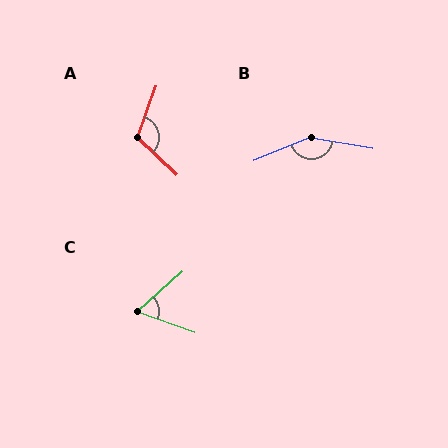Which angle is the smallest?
C, at approximately 62 degrees.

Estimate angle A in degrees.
Approximately 114 degrees.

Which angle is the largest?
B, at approximately 148 degrees.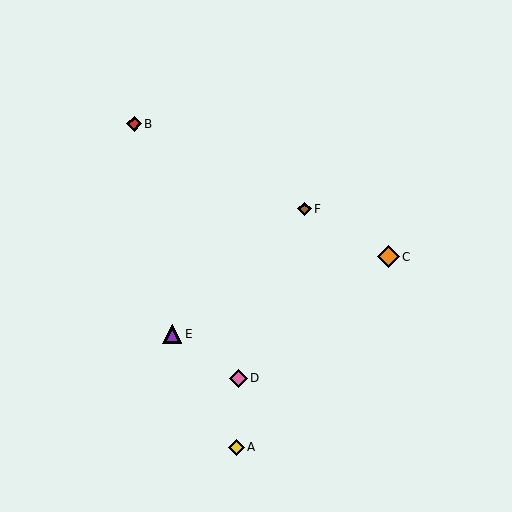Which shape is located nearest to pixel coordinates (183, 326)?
The purple triangle (labeled E) at (172, 334) is nearest to that location.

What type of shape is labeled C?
Shape C is an orange diamond.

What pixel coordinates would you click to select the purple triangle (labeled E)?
Click at (172, 334) to select the purple triangle E.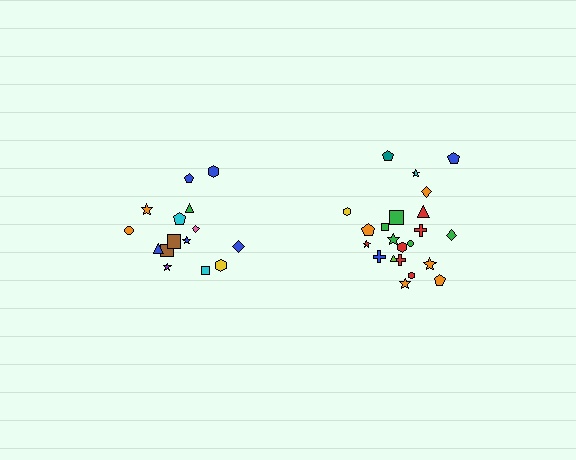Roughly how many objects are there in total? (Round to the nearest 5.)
Roughly 35 objects in total.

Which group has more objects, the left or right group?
The right group.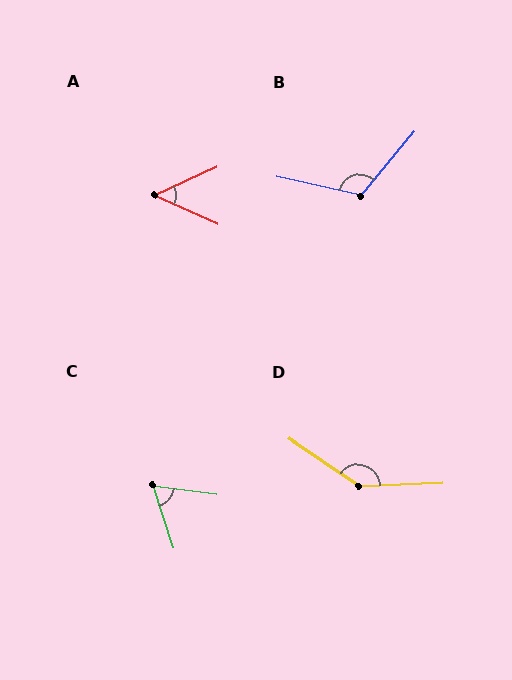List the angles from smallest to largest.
A (49°), C (65°), B (117°), D (144°).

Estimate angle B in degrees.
Approximately 117 degrees.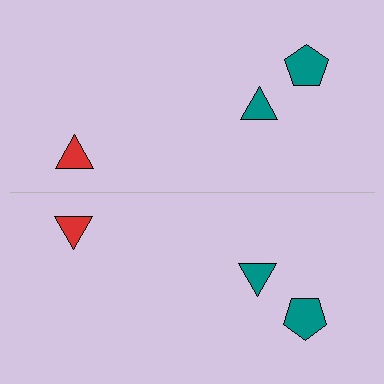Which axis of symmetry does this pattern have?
The pattern has a horizontal axis of symmetry running through the center of the image.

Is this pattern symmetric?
Yes, this pattern has bilateral (reflection) symmetry.